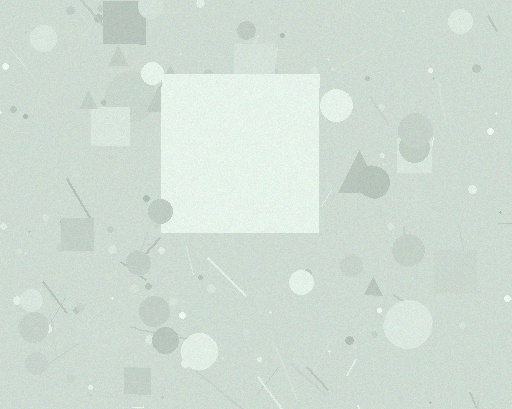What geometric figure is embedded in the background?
A square is embedded in the background.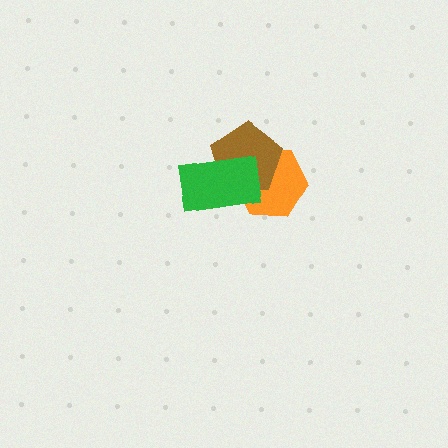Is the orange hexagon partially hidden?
Yes, it is partially covered by another shape.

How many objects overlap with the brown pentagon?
2 objects overlap with the brown pentagon.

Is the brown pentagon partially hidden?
Yes, it is partially covered by another shape.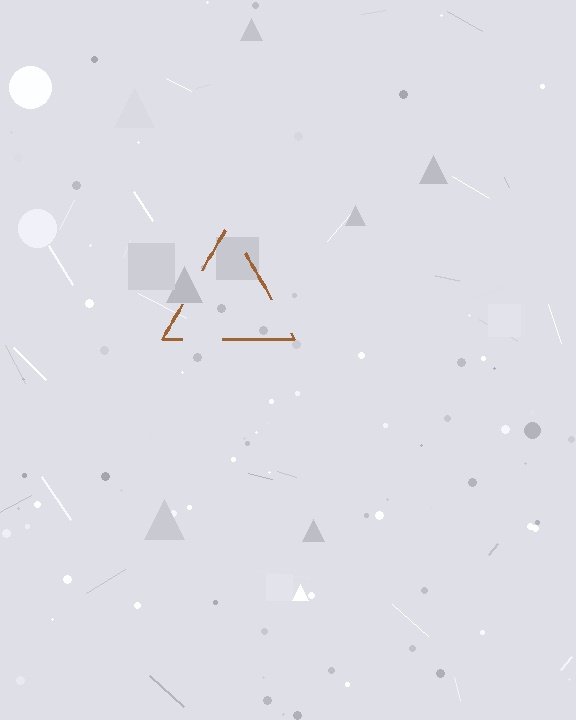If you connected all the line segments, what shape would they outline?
They would outline a triangle.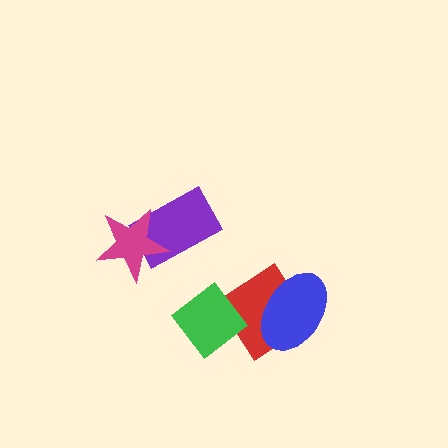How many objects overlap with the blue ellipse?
1 object overlaps with the blue ellipse.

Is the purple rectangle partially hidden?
Yes, it is partially covered by another shape.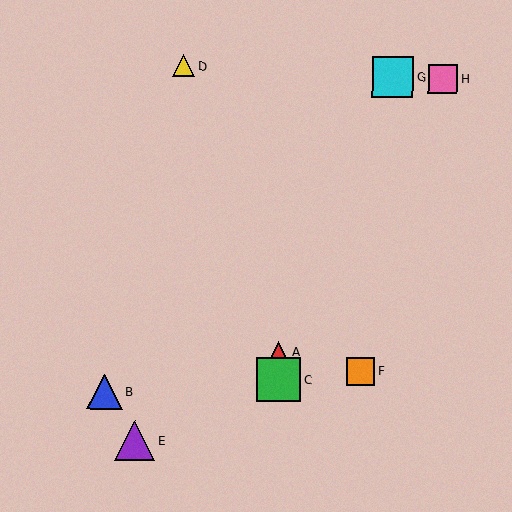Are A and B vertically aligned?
No, A is at x≈279 and B is at x≈104.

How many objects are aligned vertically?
2 objects (A, C) are aligned vertically.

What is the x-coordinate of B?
Object B is at x≈104.